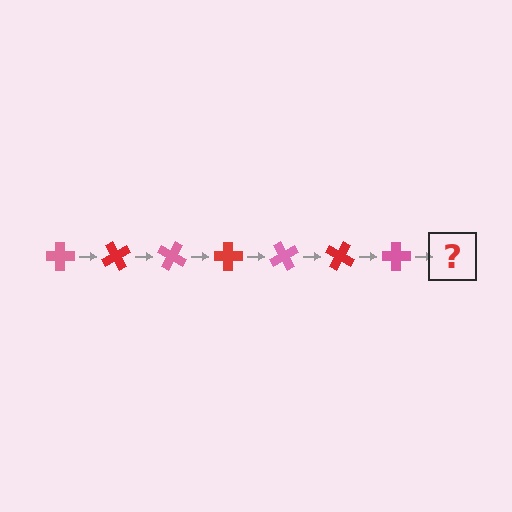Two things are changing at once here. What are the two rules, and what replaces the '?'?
The two rules are that it rotates 60 degrees each step and the color cycles through pink and red. The '?' should be a red cross, rotated 420 degrees from the start.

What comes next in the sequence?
The next element should be a red cross, rotated 420 degrees from the start.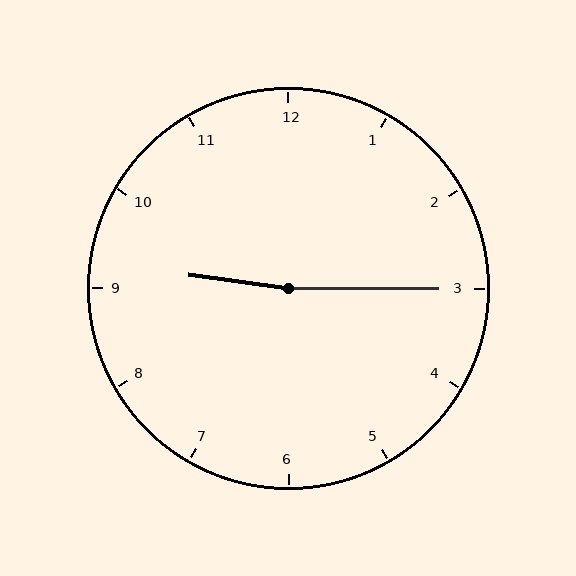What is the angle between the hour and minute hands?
Approximately 172 degrees.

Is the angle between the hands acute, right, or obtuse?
It is obtuse.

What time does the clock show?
9:15.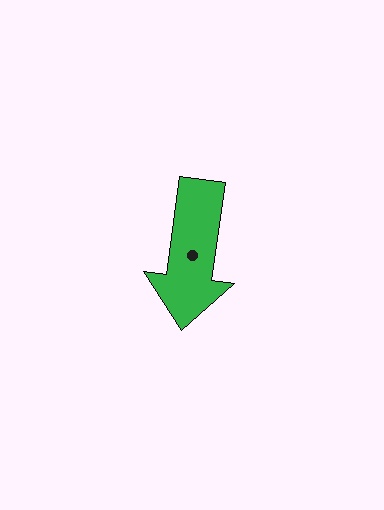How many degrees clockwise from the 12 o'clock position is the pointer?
Approximately 188 degrees.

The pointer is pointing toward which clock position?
Roughly 6 o'clock.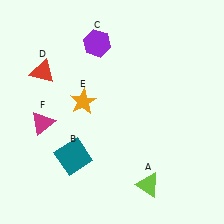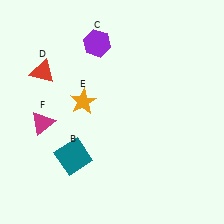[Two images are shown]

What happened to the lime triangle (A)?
The lime triangle (A) was removed in Image 2. It was in the bottom-right area of Image 1.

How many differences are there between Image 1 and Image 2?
There is 1 difference between the two images.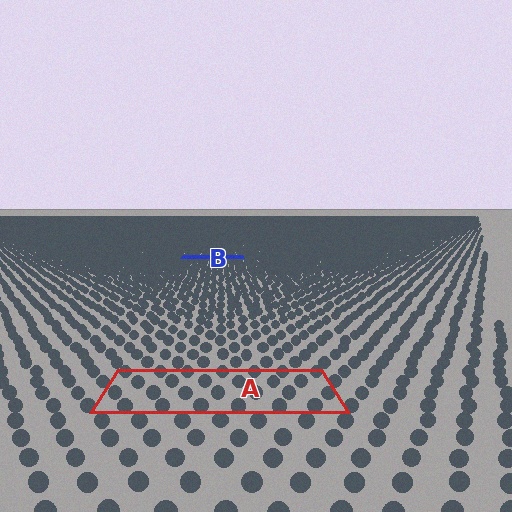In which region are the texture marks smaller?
The texture marks are smaller in region B, because it is farther away.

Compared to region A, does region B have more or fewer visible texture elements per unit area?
Region B has more texture elements per unit area — they are packed more densely because it is farther away.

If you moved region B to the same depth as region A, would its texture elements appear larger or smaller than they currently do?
They would appear larger. At a closer depth, the same texture elements are projected at a bigger on-screen size.